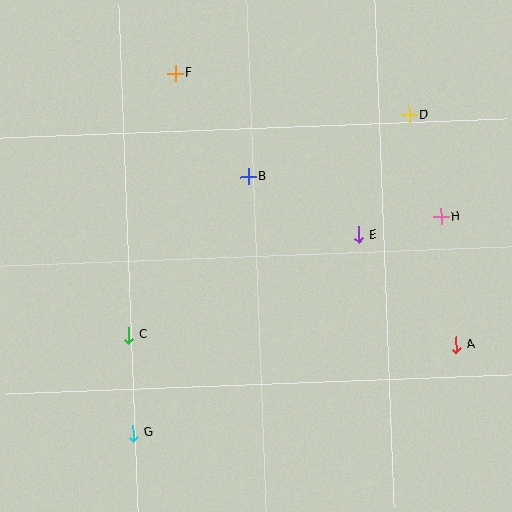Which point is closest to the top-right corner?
Point D is closest to the top-right corner.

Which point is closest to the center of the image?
Point B at (248, 177) is closest to the center.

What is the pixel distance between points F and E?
The distance between F and E is 245 pixels.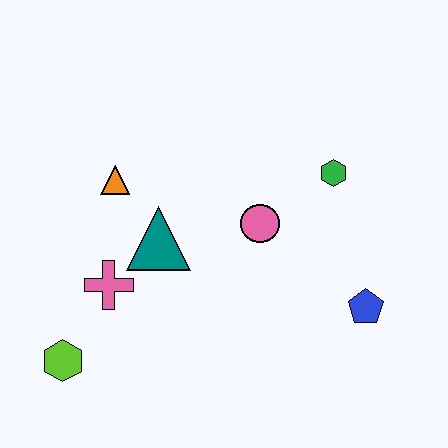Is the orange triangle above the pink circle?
Yes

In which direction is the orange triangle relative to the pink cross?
The orange triangle is above the pink cross.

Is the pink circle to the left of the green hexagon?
Yes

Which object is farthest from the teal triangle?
The blue pentagon is farthest from the teal triangle.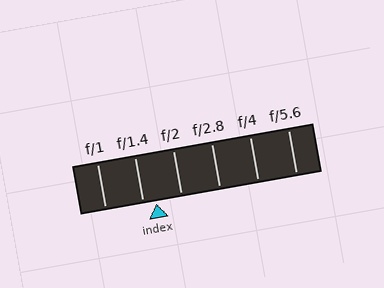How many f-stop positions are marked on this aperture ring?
There are 6 f-stop positions marked.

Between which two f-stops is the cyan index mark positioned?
The index mark is between f/1.4 and f/2.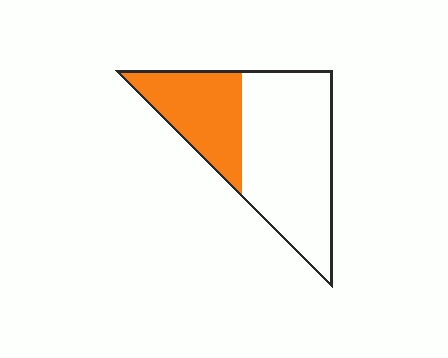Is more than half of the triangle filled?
No.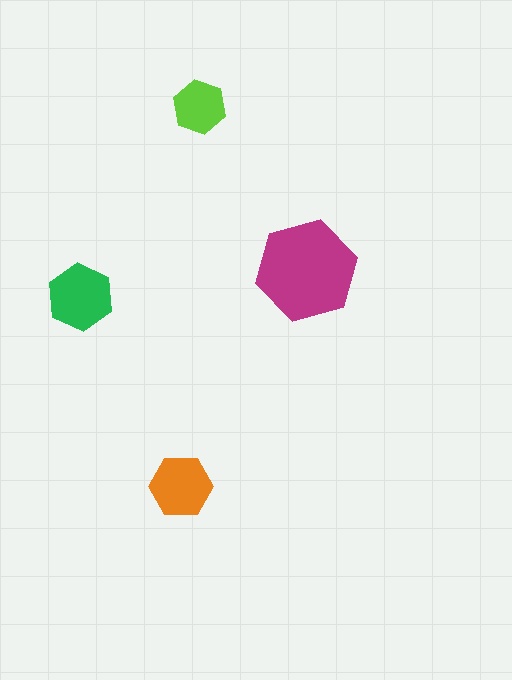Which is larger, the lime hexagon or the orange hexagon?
The orange one.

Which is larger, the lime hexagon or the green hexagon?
The green one.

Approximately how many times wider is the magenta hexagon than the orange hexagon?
About 1.5 times wider.